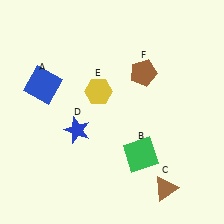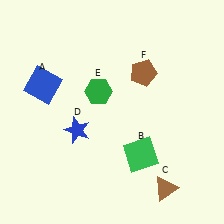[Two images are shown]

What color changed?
The hexagon (E) changed from yellow in Image 1 to green in Image 2.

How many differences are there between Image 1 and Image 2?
There is 1 difference between the two images.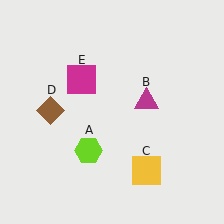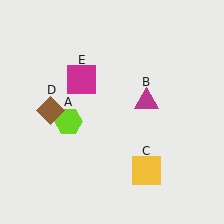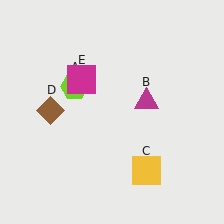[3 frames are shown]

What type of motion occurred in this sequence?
The lime hexagon (object A) rotated clockwise around the center of the scene.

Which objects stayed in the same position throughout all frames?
Magenta triangle (object B) and yellow square (object C) and brown diamond (object D) and magenta square (object E) remained stationary.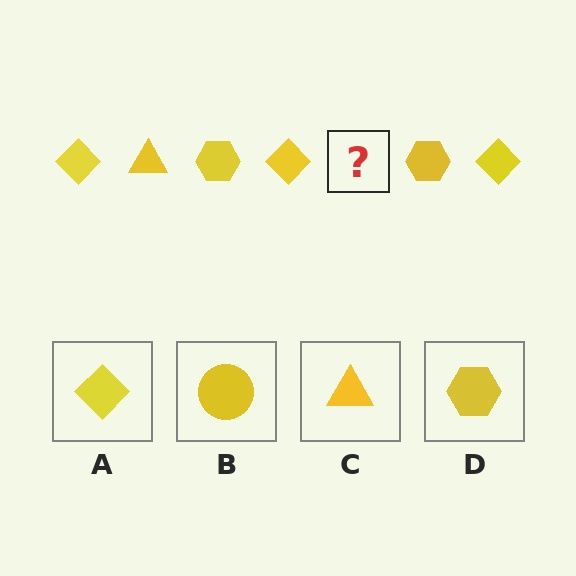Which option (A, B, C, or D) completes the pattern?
C.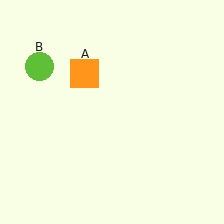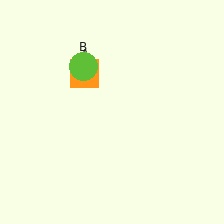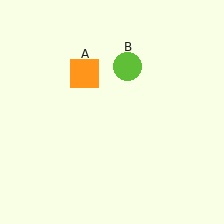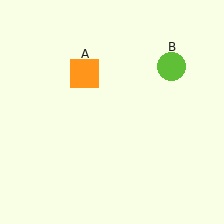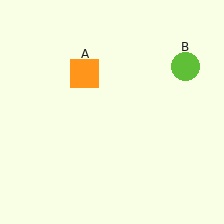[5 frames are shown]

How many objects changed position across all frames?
1 object changed position: lime circle (object B).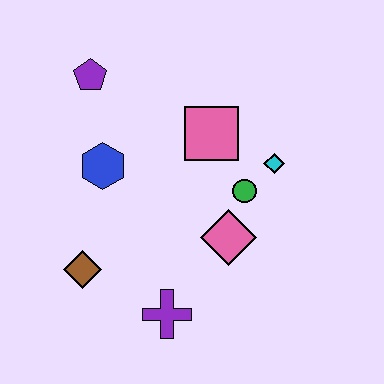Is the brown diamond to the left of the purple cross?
Yes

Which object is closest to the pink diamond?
The green circle is closest to the pink diamond.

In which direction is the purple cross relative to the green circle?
The purple cross is below the green circle.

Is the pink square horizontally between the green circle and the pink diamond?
No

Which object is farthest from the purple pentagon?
The purple cross is farthest from the purple pentagon.